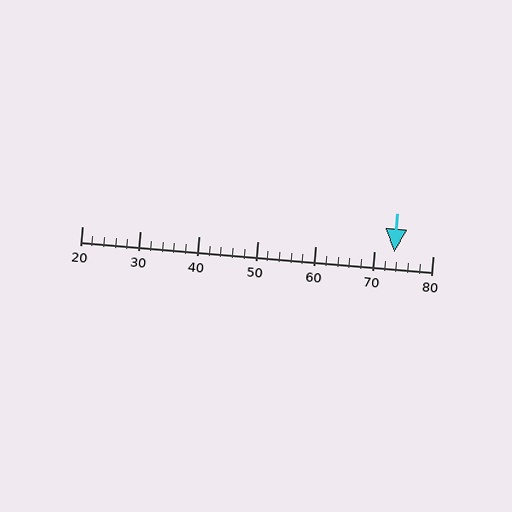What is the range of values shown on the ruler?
The ruler shows values from 20 to 80.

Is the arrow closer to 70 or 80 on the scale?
The arrow is closer to 70.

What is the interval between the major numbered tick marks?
The major tick marks are spaced 10 units apart.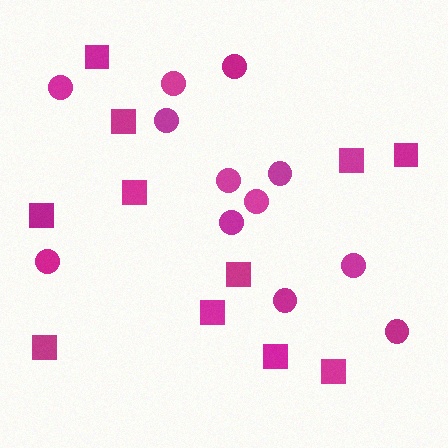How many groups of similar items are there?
There are 2 groups: one group of circles (12) and one group of squares (11).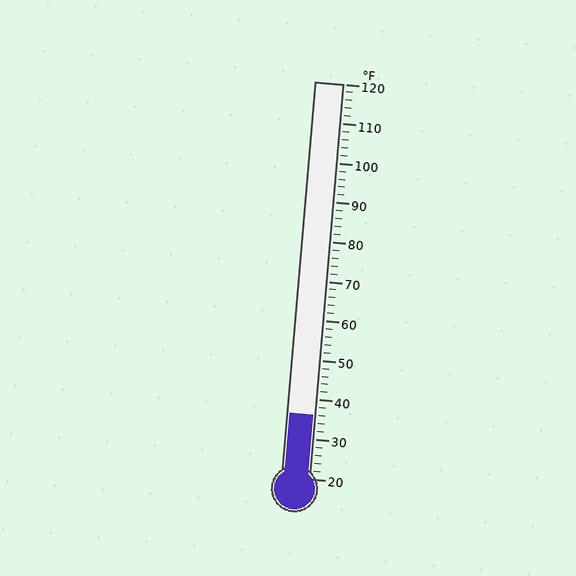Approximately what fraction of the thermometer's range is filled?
The thermometer is filled to approximately 15% of its range.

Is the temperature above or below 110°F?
The temperature is below 110°F.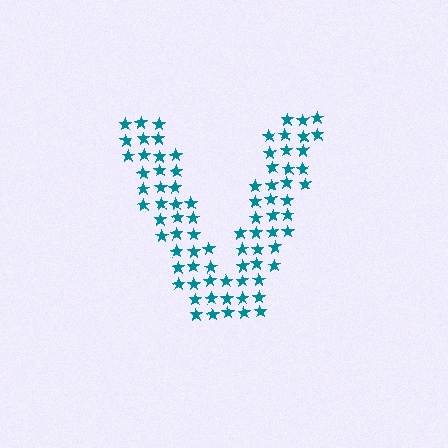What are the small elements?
The small elements are stars.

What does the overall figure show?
The overall figure shows the letter V.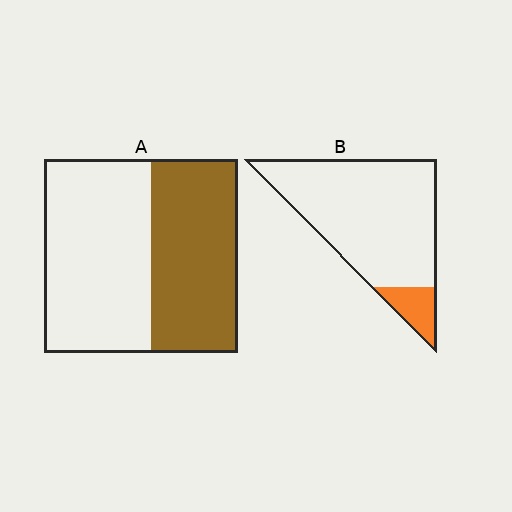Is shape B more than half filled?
No.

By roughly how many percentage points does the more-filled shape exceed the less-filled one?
By roughly 35 percentage points (A over B).